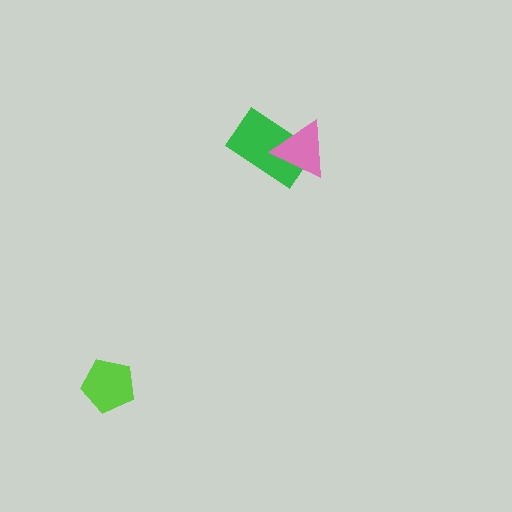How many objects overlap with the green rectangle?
1 object overlaps with the green rectangle.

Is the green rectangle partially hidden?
Yes, it is partially covered by another shape.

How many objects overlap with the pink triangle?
1 object overlaps with the pink triangle.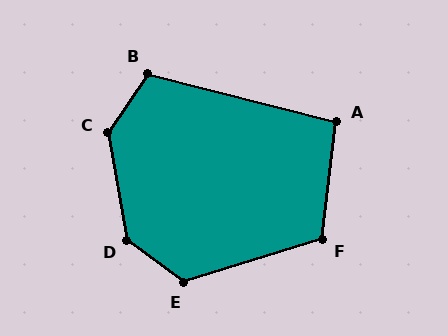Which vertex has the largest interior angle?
C, at approximately 136 degrees.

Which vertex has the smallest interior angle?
A, at approximately 97 degrees.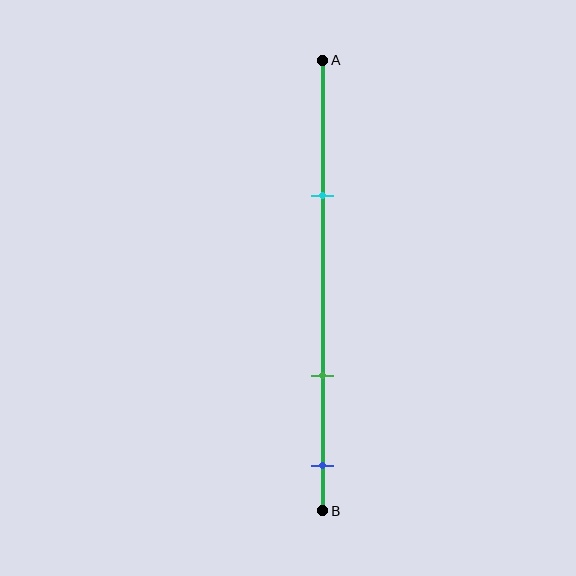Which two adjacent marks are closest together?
The green and blue marks are the closest adjacent pair.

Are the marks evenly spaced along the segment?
No, the marks are not evenly spaced.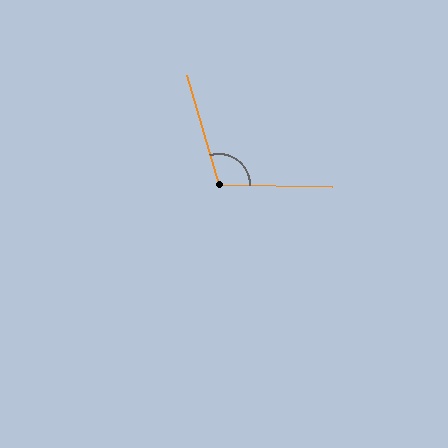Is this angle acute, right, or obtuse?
It is obtuse.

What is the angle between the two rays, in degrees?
Approximately 107 degrees.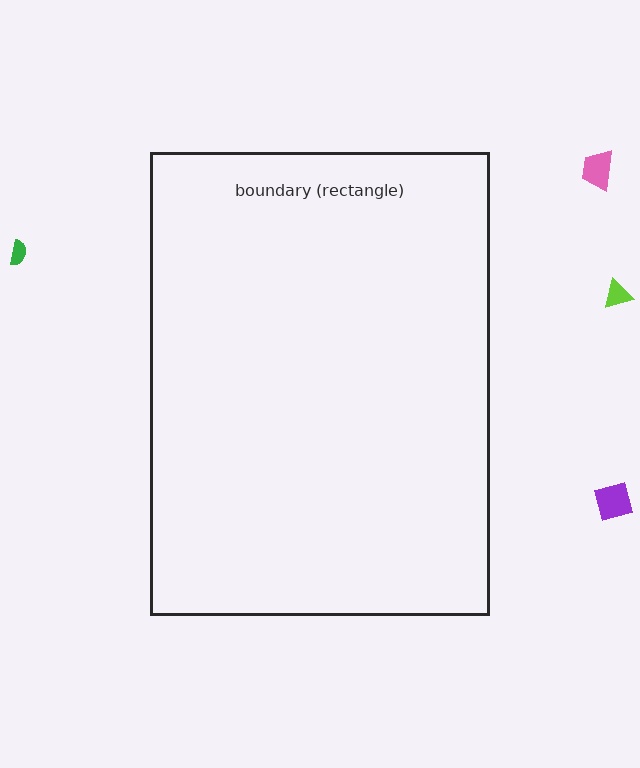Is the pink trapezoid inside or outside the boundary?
Outside.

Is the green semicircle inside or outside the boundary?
Outside.